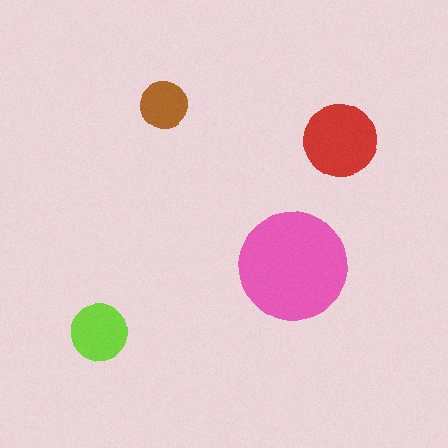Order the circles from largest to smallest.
the pink one, the red one, the lime one, the brown one.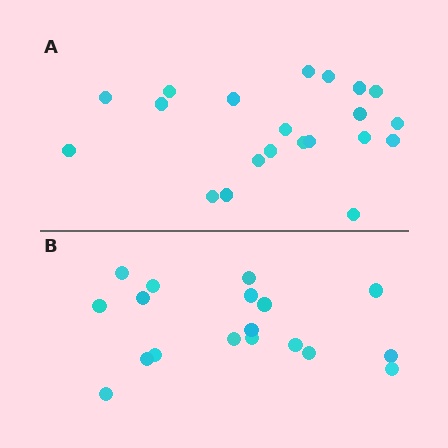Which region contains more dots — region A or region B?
Region A (the top region) has more dots.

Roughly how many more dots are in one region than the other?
Region A has just a few more — roughly 2 or 3 more dots than region B.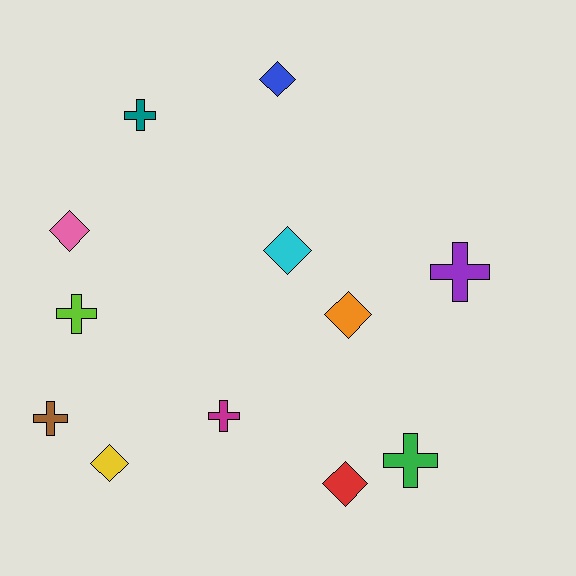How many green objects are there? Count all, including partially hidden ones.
There is 1 green object.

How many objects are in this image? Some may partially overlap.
There are 12 objects.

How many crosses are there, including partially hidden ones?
There are 6 crosses.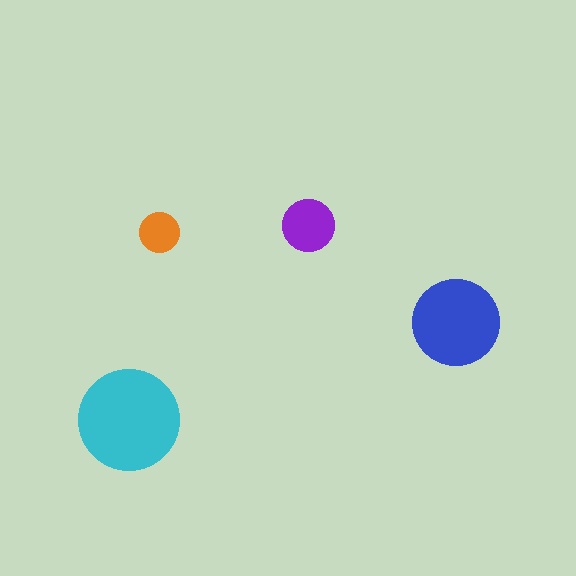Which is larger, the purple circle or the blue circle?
The blue one.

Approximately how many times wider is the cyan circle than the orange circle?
About 2.5 times wider.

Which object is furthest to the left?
The cyan circle is leftmost.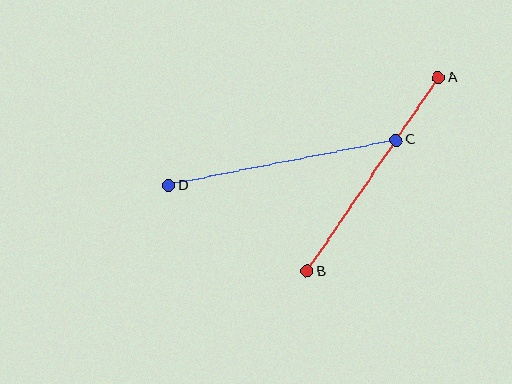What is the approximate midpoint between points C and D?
The midpoint is at approximately (282, 163) pixels.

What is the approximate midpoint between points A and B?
The midpoint is at approximately (373, 174) pixels.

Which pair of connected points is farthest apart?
Points A and B are farthest apart.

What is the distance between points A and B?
The distance is approximately 234 pixels.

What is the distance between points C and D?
The distance is approximately 232 pixels.